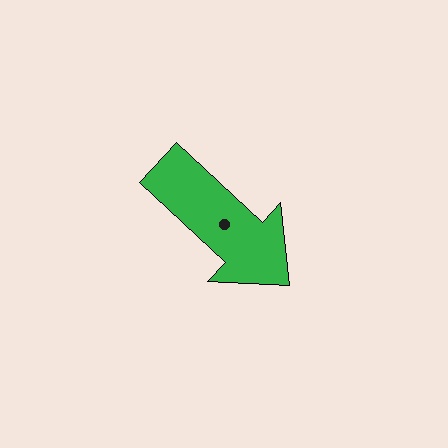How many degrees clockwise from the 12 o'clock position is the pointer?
Approximately 133 degrees.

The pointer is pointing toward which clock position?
Roughly 4 o'clock.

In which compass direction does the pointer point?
Southeast.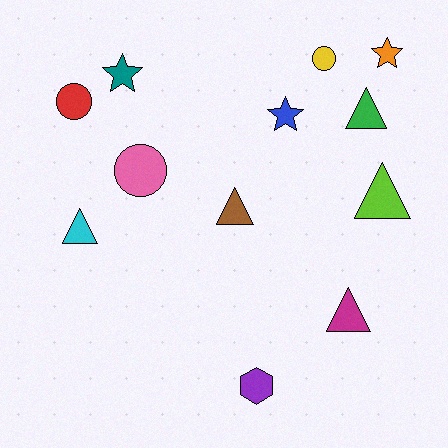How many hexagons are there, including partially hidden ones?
There is 1 hexagon.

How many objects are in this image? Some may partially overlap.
There are 12 objects.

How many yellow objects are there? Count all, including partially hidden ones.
There is 1 yellow object.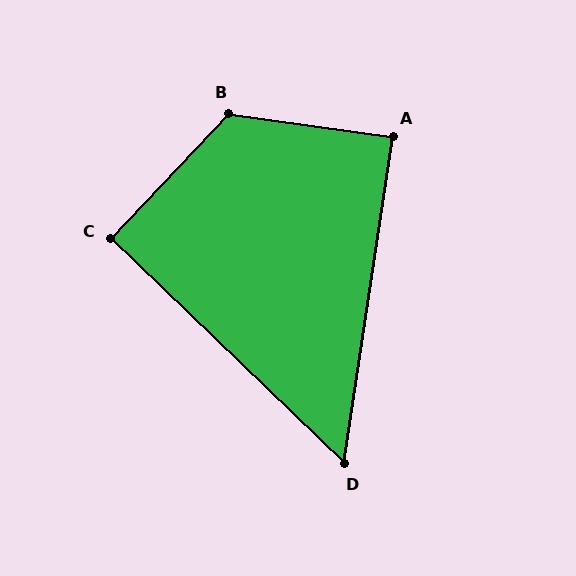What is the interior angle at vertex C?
Approximately 91 degrees (approximately right).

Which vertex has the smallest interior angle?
D, at approximately 55 degrees.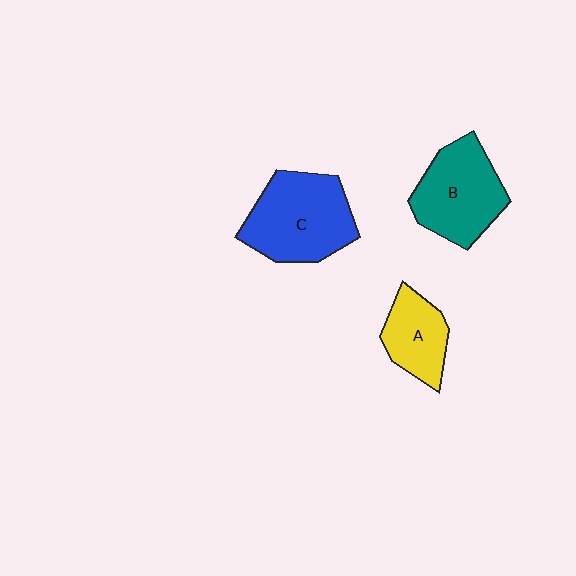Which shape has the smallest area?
Shape A (yellow).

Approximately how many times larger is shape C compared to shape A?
Approximately 1.7 times.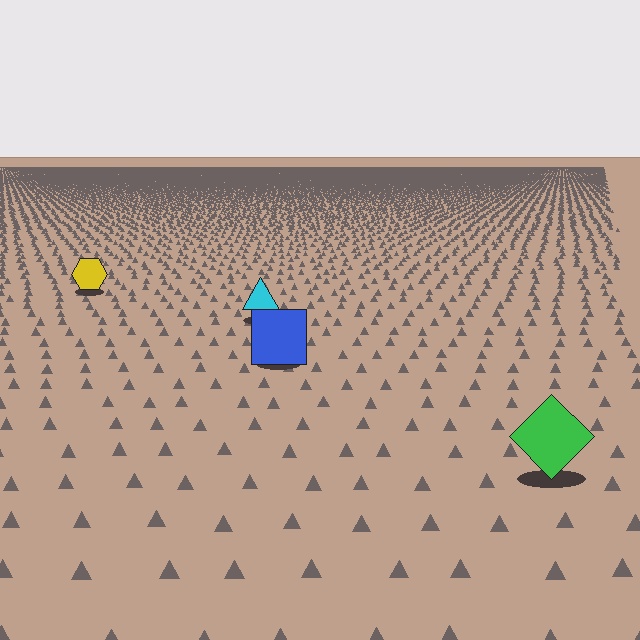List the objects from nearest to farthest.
From nearest to farthest: the green diamond, the blue square, the cyan triangle, the yellow hexagon.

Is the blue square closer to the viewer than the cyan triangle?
Yes. The blue square is closer — you can tell from the texture gradient: the ground texture is coarser near it.